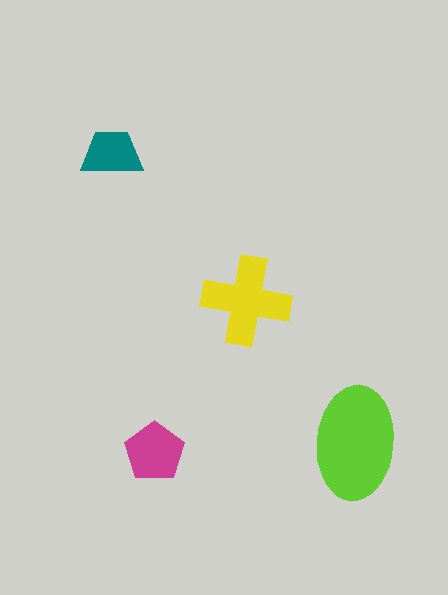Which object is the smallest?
The teal trapezoid.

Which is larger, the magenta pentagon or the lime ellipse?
The lime ellipse.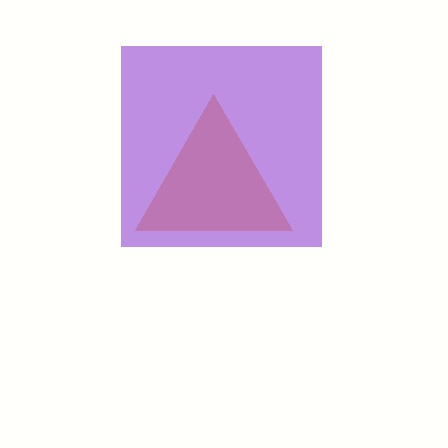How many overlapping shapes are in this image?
There are 2 overlapping shapes in the image.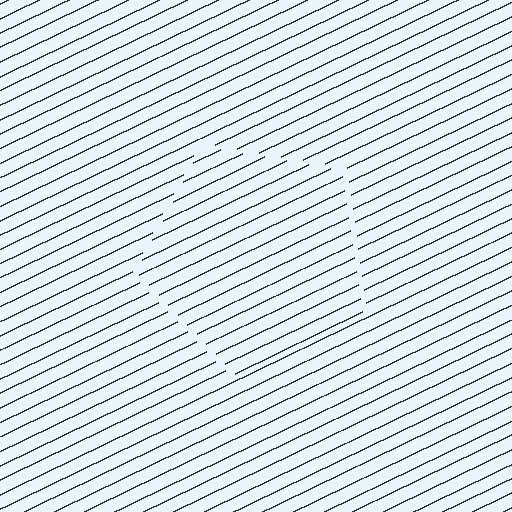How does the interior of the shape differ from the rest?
The interior of the shape contains the same grating, shifted by half a period — the contour is defined by the phase discontinuity where line-ends from the inner and outer gratings abut.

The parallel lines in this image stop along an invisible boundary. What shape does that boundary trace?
An illusory pentagon. The interior of the shape contains the same grating, shifted by half a period — the contour is defined by the phase discontinuity where line-ends from the inner and outer gratings abut.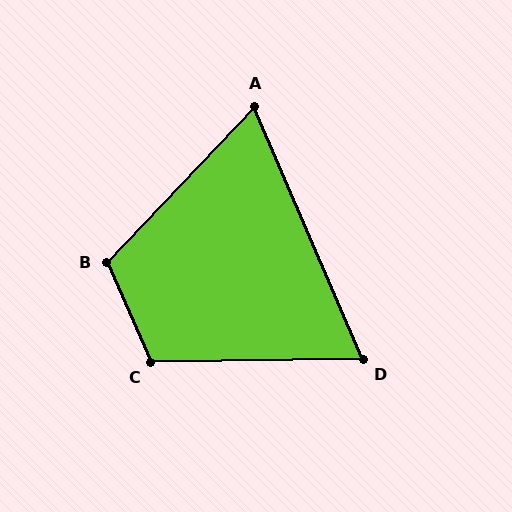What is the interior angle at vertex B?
Approximately 113 degrees (obtuse).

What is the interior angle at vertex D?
Approximately 67 degrees (acute).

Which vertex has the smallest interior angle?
A, at approximately 67 degrees.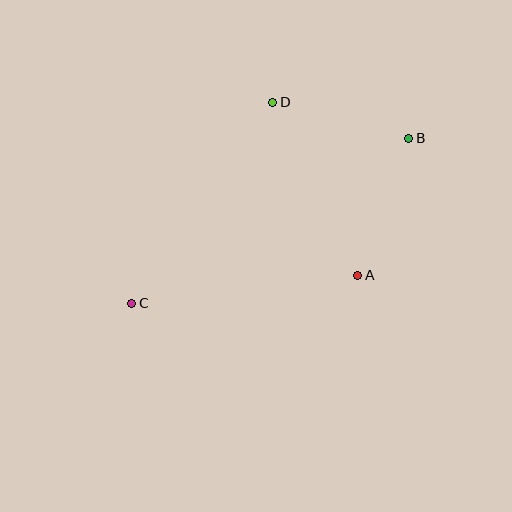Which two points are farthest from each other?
Points B and C are farthest from each other.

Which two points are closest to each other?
Points B and D are closest to each other.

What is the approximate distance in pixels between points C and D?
The distance between C and D is approximately 245 pixels.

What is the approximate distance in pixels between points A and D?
The distance between A and D is approximately 193 pixels.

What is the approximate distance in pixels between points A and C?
The distance between A and C is approximately 227 pixels.